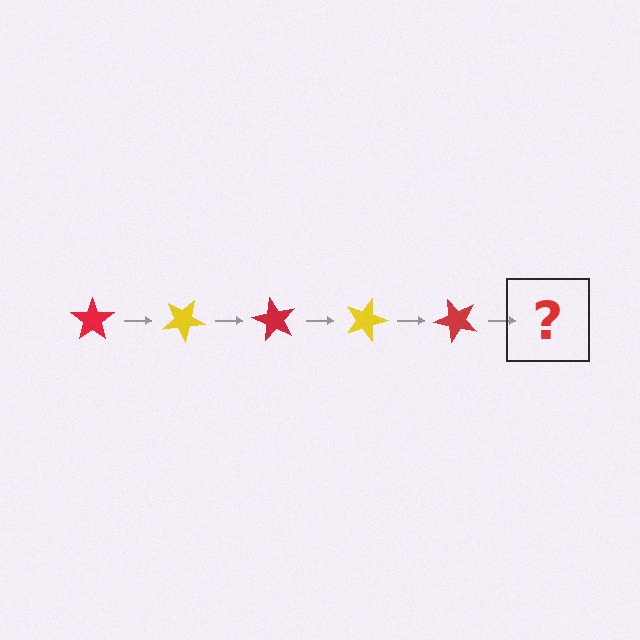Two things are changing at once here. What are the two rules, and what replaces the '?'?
The two rules are that it rotates 30 degrees each step and the color cycles through red and yellow. The '?' should be a yellow star, rotated 150 degrees from the start.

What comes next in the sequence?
The next element should be a yellow star, rotated 150 degrees from the start.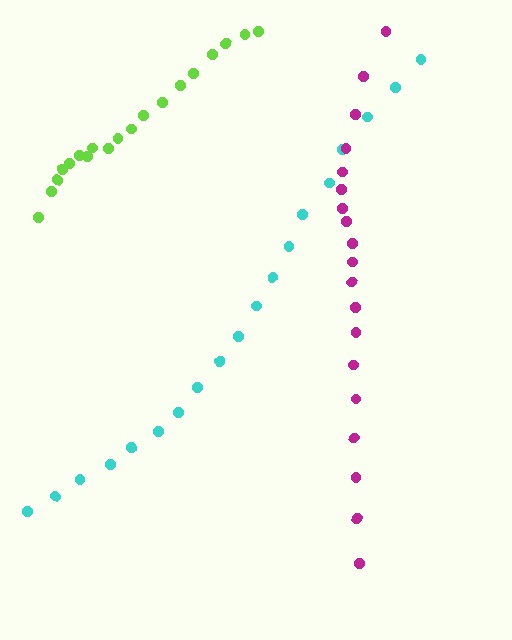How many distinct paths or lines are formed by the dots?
There are 3 distinct paths.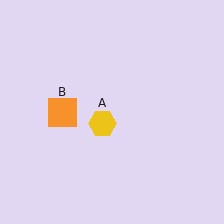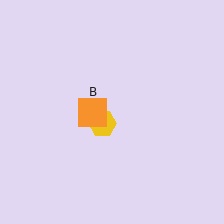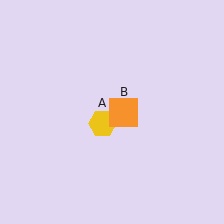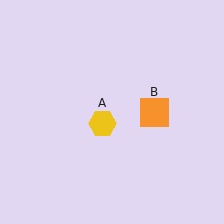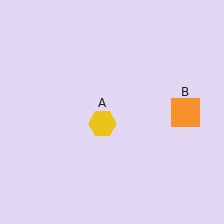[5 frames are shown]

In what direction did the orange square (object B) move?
The orange square (object B) moved right.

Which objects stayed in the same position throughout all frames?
Yellow hexagon (object A) remained stationary.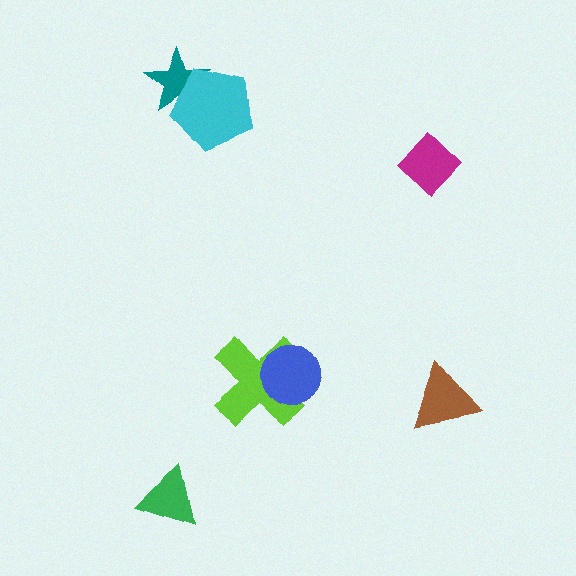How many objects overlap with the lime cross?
1 object overlaps with the lime cross.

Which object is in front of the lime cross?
The blue circle is in front of the lime cross.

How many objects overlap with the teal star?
1 object overlaps with the teal star.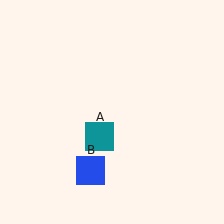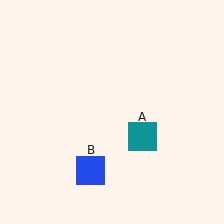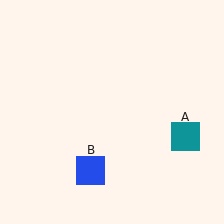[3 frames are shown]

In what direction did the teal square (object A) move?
The teal square (object A) moved right.